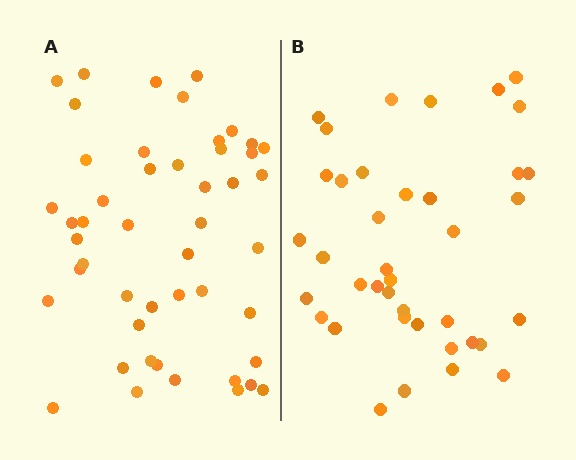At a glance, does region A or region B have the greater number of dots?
Region A (the left region) has more dots.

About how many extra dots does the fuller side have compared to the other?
Region A has roughly 8 or so more dots than region B.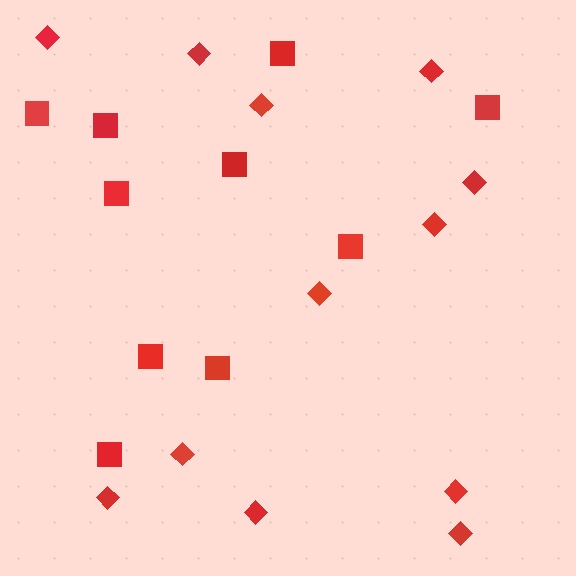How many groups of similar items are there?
There are 2 groups: one group of diamonds (12) and one group of squares (10).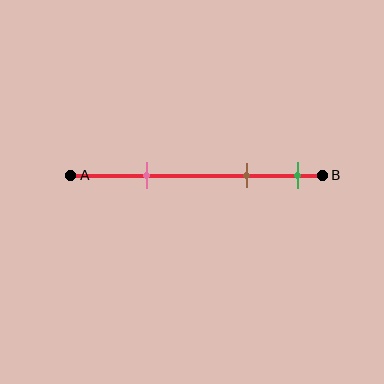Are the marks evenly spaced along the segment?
No, the marks are not evenly spaced.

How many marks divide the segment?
There are 3 marks dividing the segment.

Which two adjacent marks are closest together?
The brown and green marks are the closest adjacent pair.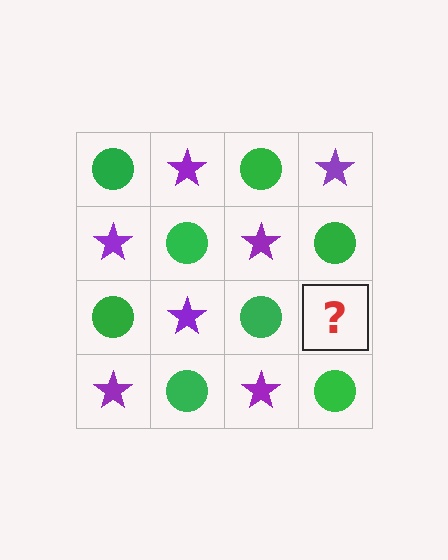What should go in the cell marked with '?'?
The missing cell should contain a purple star.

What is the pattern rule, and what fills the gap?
The rule is that it alternates green circle and purple star in a checkerboard pattern. The gap should be filled with a purple star.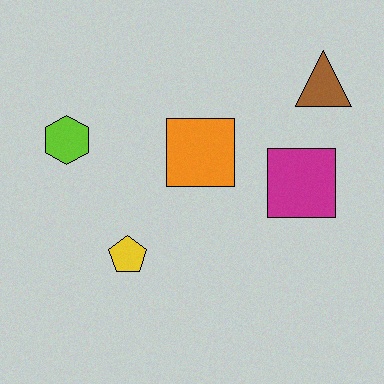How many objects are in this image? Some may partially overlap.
There are 5 objects.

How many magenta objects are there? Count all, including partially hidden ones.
There is 1 magenta object.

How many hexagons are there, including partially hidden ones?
There is 1 hexagon.